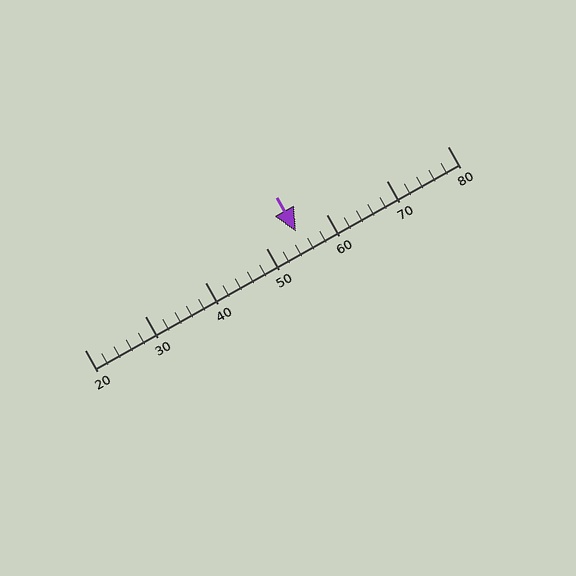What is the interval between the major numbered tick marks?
The major tick marks are spaced 10 units apart.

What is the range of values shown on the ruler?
The ruler shows values from 20 to 80.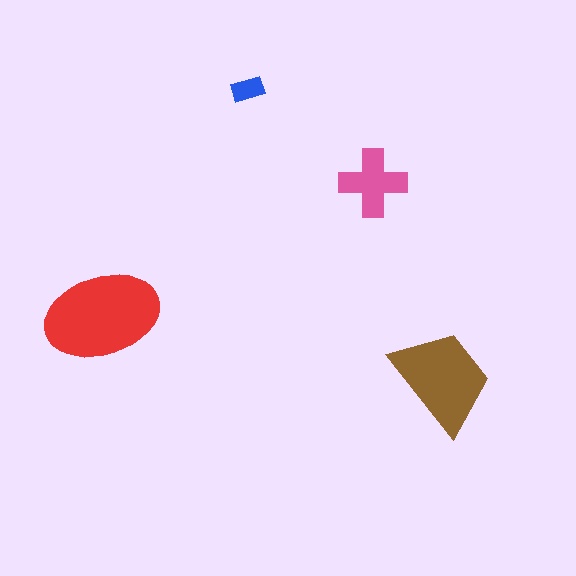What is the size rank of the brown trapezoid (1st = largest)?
2nd.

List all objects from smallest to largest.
The blue rectangle, the pink cross, the brown trapezoid, the red ellipse.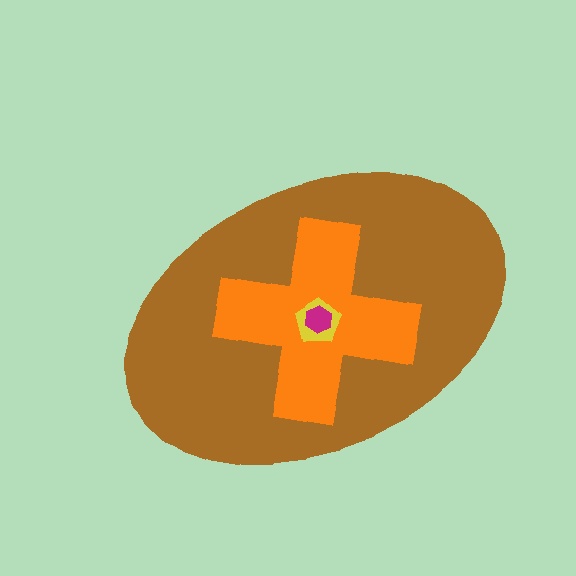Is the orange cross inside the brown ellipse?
Yes.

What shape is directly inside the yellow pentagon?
The magenta hexagon.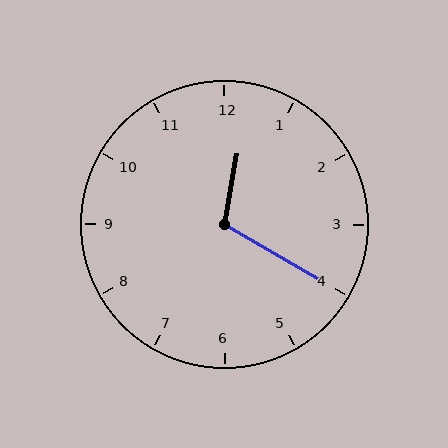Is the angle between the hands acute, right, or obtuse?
It is obtuse.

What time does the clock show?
12:20.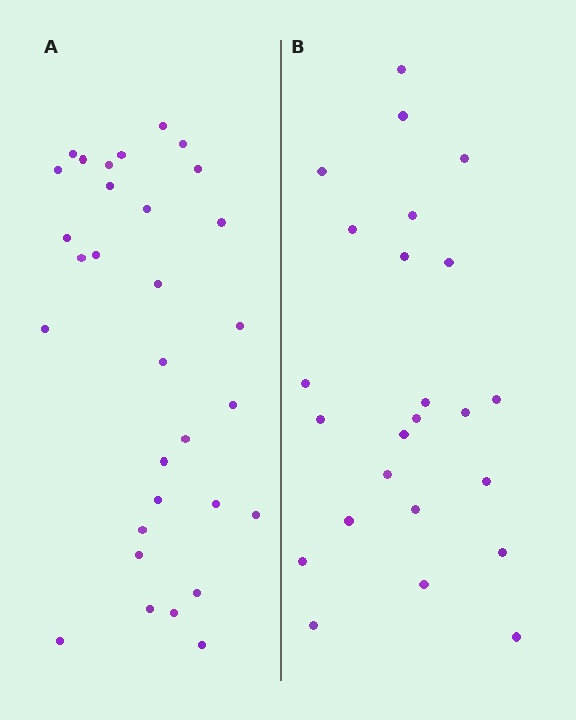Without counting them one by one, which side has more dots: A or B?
Region A (the left region) has more dots.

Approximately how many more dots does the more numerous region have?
Region A has roughly 8 or so more dots than region B.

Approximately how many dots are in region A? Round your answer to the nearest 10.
About 30 dots. (The exact count is 31, which rounds to 30.)